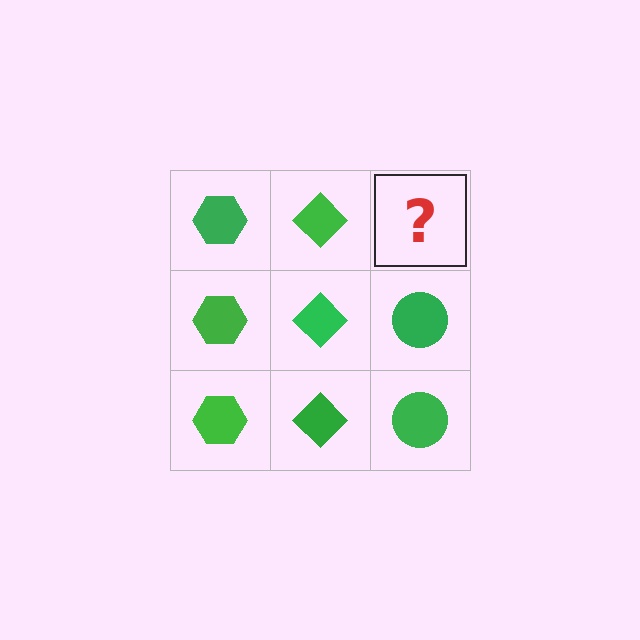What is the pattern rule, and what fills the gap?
The rule is that each column has a consistent shape. The gap should be filled with a green circle.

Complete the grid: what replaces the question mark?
The question mark should be replaced with a green circle.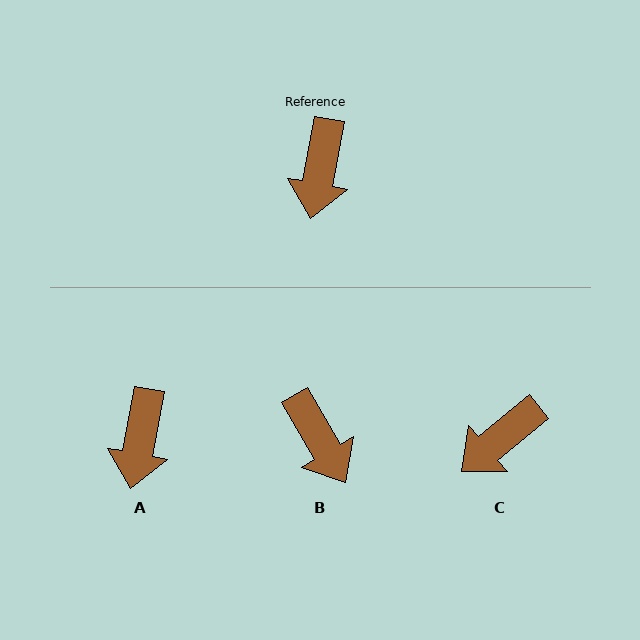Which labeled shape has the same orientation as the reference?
A.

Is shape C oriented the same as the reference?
No, it is off by about 40 degrees.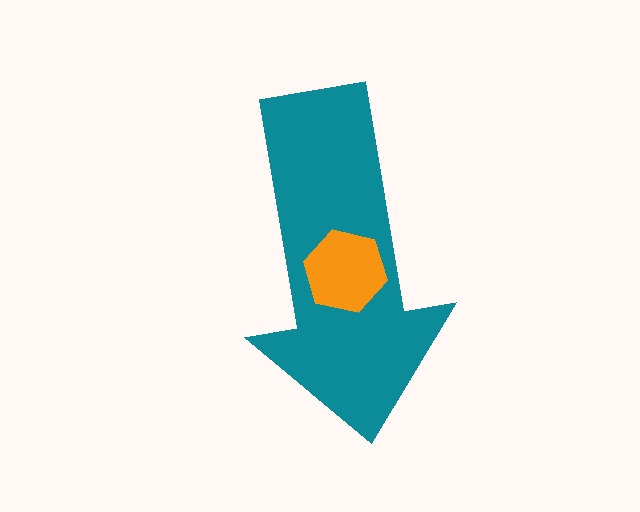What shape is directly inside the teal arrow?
The orange hexagon.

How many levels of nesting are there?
2.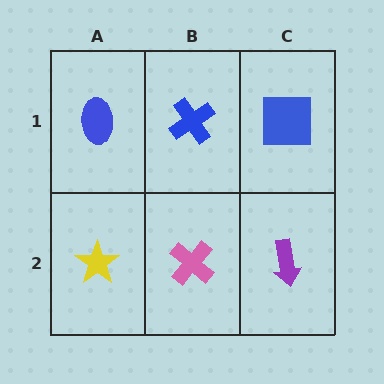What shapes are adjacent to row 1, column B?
A pink cross (row 2, column B), a blue ellipse (row 1, column A), a blue square (row 1, column C).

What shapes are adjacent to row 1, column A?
A yellow star (row 2, column A), a blue cross (row 1, column B).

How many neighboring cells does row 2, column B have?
3.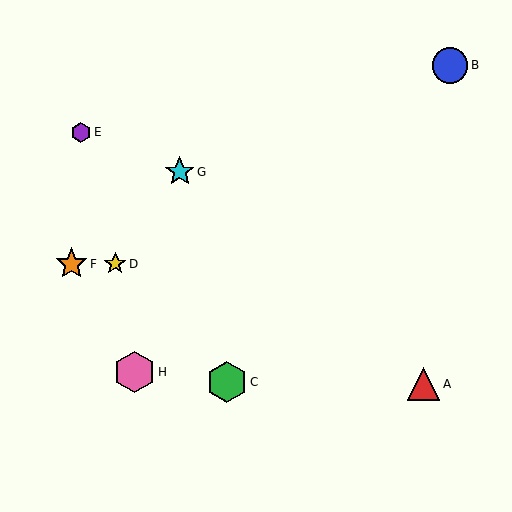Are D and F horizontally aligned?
Yes, both are at y≈264.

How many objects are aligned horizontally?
2 objects (D, F) are aligned horizontally.